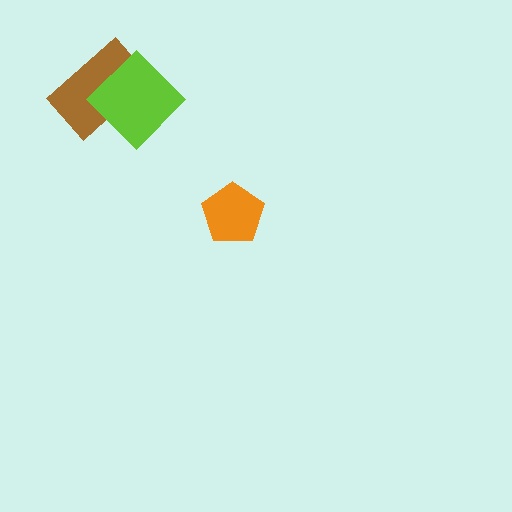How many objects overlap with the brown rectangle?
1 object overlaps with the brown rectangle.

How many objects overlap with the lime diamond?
1 object overlaps with the lime diamond.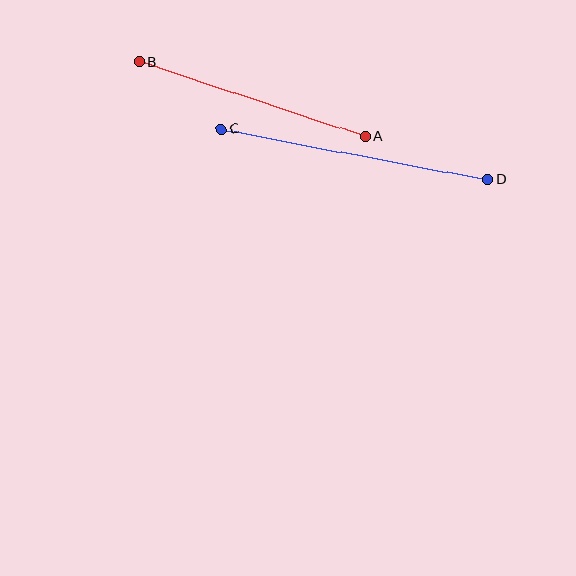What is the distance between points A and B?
The distance is approximately 238 pixels.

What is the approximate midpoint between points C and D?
The midpoint is at approximately (354, 154) pixels.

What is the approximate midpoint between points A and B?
The midpoint is at approximately (252, 100) pixels.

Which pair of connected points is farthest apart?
Points C and D are farthest apart.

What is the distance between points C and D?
The distance is approximately 271 pixels.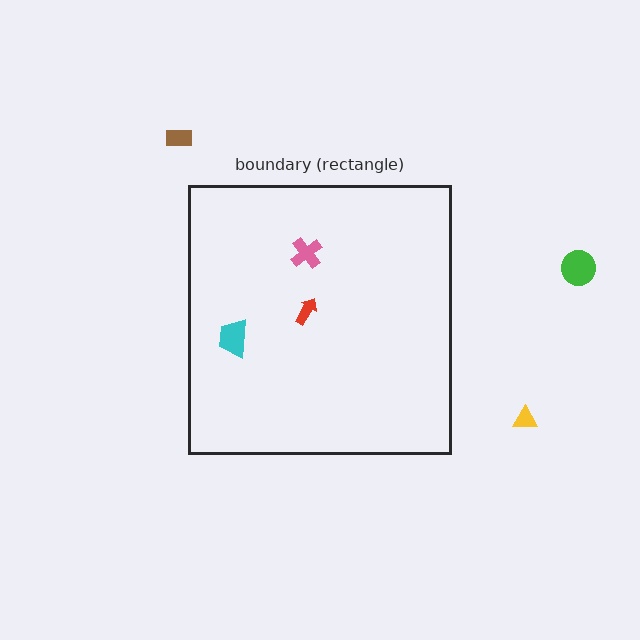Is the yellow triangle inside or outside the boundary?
Outside.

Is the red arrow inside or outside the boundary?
Inside.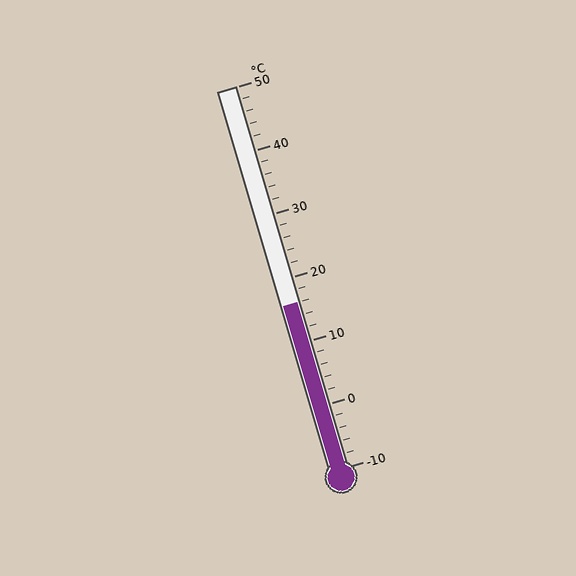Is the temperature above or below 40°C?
The temperature is below 40°C.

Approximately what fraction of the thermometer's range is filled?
The thermometer is filled to approximately 45% of its range.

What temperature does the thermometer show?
The thermometer shows approximately 16°C.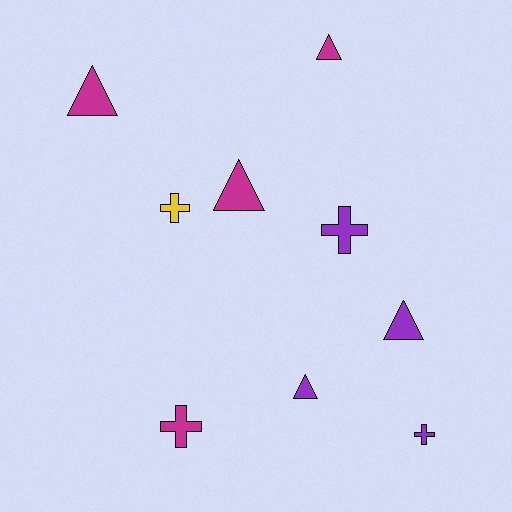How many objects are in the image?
There are 9 objects.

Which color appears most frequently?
Magenta, with 4 objects.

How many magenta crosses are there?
There is 1 magenta cross.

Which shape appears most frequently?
Triangle, with 5 objects.